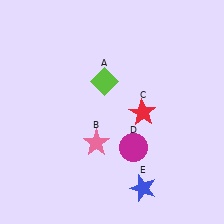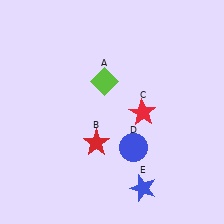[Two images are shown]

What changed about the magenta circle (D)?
In Image 1, D is magenta. In Image 2, it changed to blue.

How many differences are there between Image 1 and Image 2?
There are 2 differences between the two images.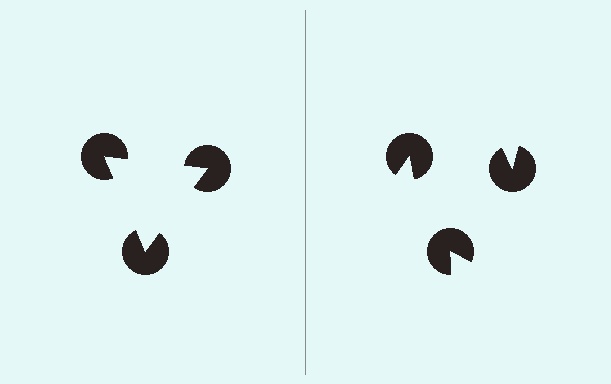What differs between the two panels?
The pac-man discs are positioned identically on both sides; only the wedge orientations differ. On the left they align to a triangle; on the right they are misaligned.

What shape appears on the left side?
An illusory triangle.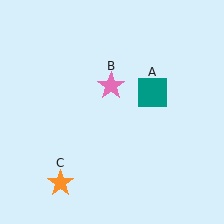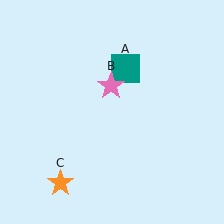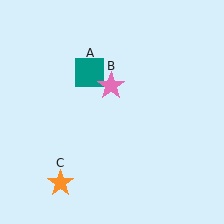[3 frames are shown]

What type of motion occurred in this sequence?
The teal square (object A) rotated counterclockwise around the center of the scene.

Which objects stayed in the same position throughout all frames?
Pink star (object B) and orange star (object C) remained stationary.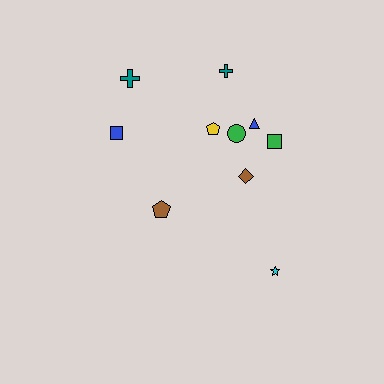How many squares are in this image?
There are 2 squares.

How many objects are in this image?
There are 10 objects.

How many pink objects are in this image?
There are no pink objects.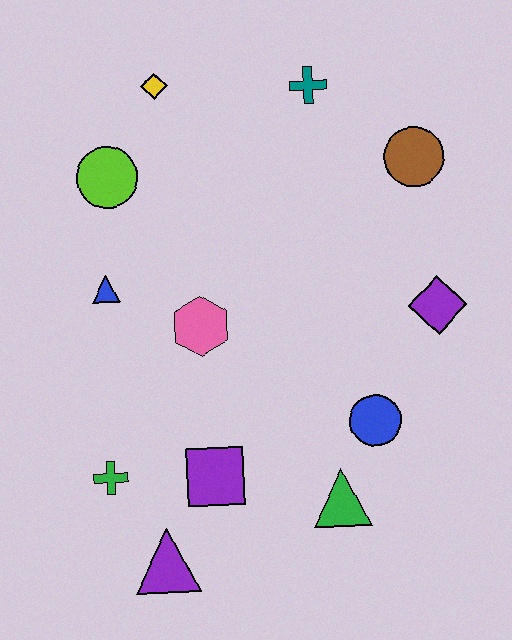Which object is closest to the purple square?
The purple triangle is closest to the purple square.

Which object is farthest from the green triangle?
The yellow diamond is farthest from the green triangle.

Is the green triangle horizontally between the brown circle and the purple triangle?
Yes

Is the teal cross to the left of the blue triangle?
No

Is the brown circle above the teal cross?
No